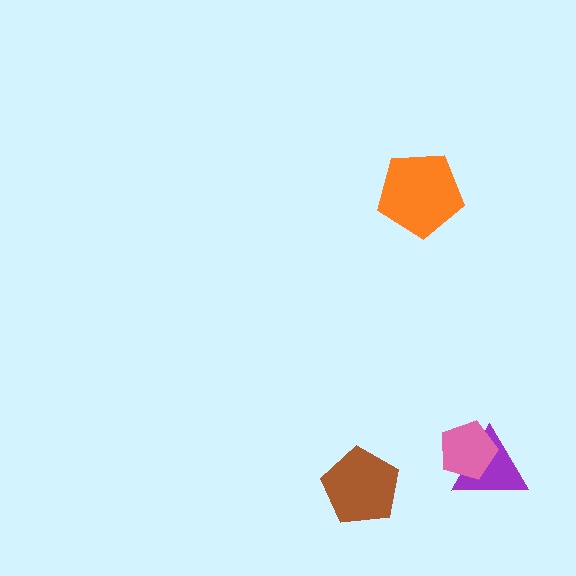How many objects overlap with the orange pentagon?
0 objects overlap with the orange pentagon.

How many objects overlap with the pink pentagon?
1 object overlaps with the pink pentagon.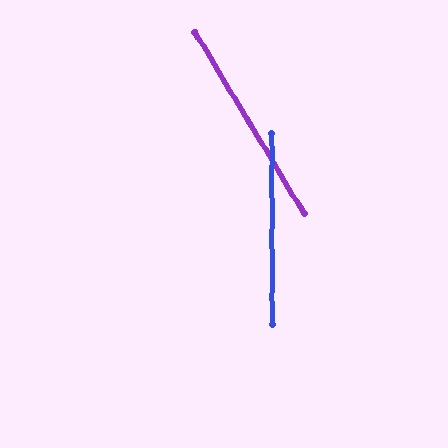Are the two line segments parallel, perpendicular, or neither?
Neither parallel nor perpendicular — they differ by about 31°.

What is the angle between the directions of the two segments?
Approximately 31 degrees.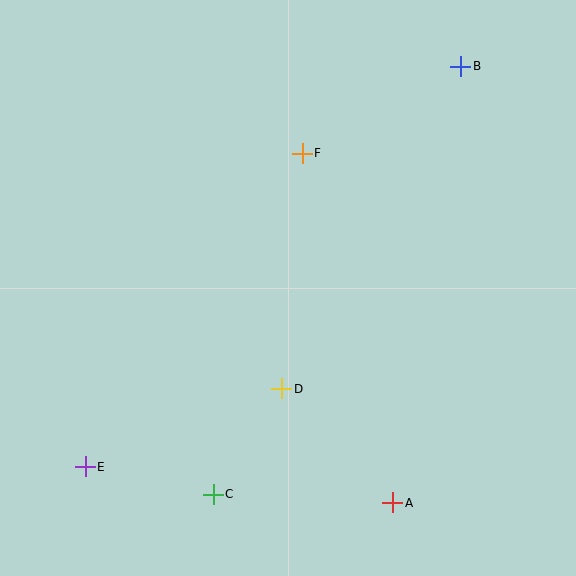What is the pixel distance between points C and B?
The distance between C and B is 495 pixels.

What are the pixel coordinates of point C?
Point C is at (213, 494).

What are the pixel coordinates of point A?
Point A is at (393, 503).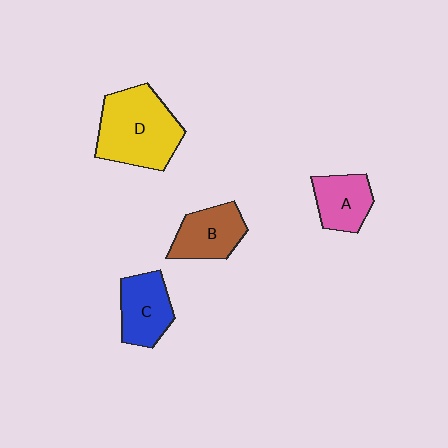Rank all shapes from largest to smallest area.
From largest to smallest: D (yellow), B (brown), C (blue), A (pink).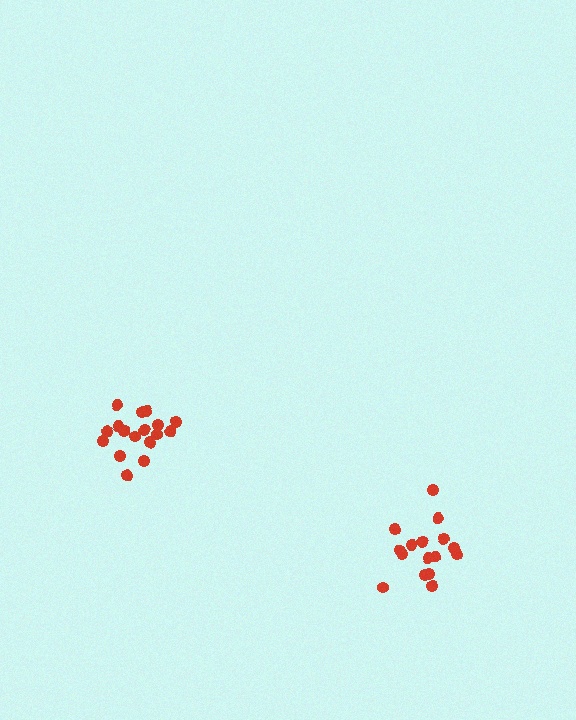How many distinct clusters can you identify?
There are 2 distinct clusters.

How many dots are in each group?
Group 1: 16 dots, Group 2: 17 dots (33 total).